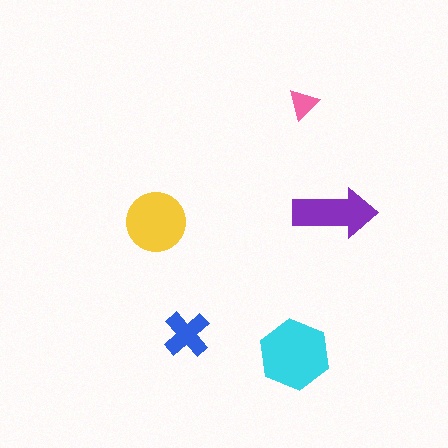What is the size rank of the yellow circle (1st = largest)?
2nd.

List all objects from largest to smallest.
The cyan hexagon, the yellow circle, the purple arrow, the blue cross, the pink triangle.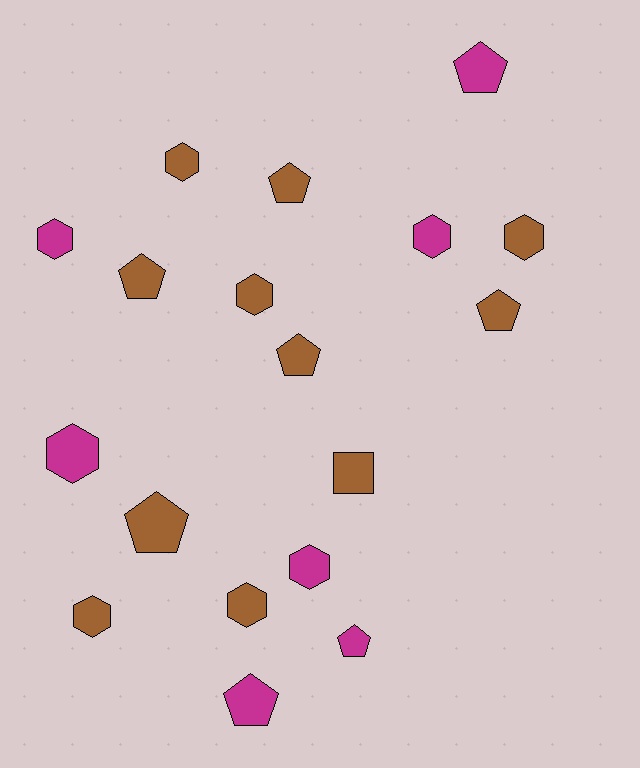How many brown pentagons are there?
There are 5 brown pentagons.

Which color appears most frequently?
Brown, with 11 objects.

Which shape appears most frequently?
Hexagon, with 9 objects.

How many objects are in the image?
There are 18 objects.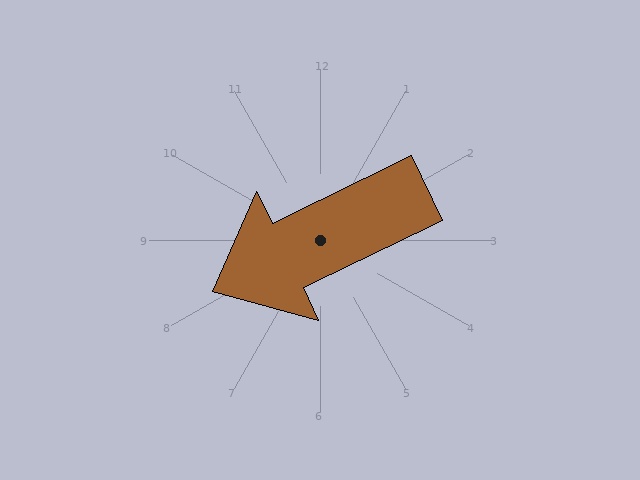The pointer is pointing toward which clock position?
Roughly 8 o'clock.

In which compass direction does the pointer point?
Southwest.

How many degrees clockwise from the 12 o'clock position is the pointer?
Approximately 244 degrees.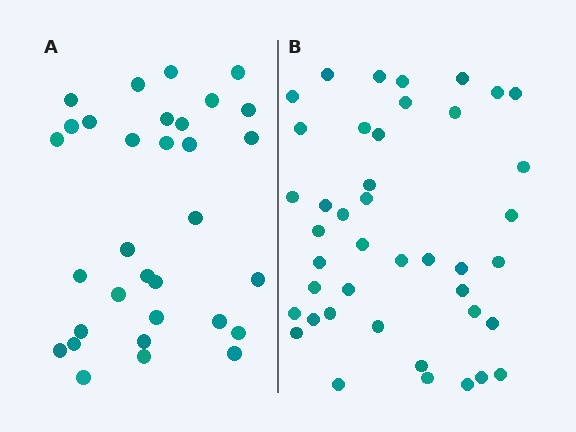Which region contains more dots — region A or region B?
Region B (the right region) has more dots.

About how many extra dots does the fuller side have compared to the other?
Region B has roughly 10 or so more dots than region A.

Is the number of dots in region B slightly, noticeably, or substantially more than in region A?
Region B has noticeably more, but not dramatically so. The ratio is roughly 1.3 to 1.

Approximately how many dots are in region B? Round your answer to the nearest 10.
About 40 dots. (The exact count is 42, which rounds to 40.)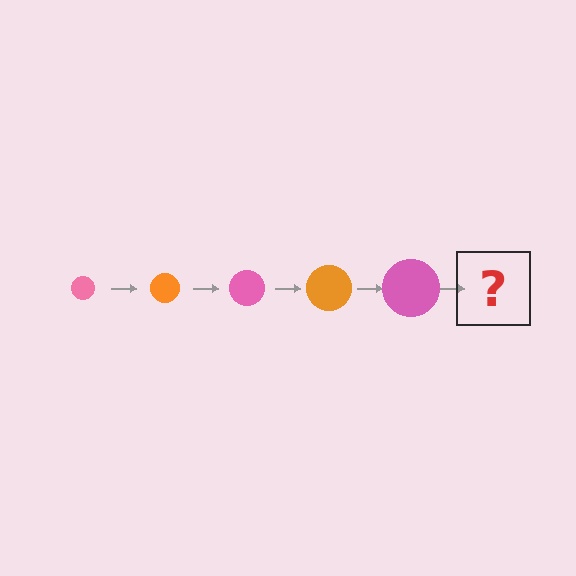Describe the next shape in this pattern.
It should be an orange circle, larger than the previous one.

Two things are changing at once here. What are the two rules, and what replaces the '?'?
The two rules are that the circle grows larger each step and the color cycles through pink and orange. The '?' should be an orange circle, larger than the previous one.